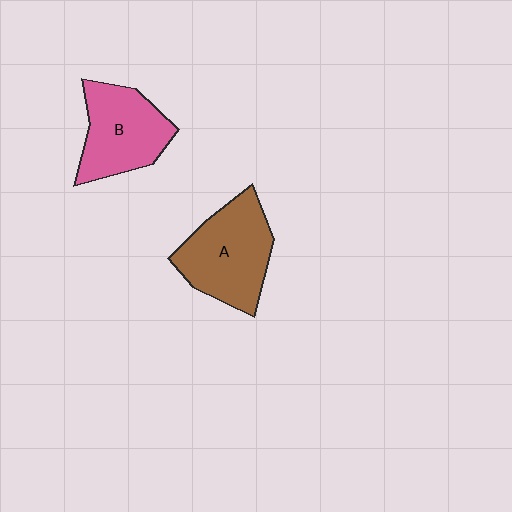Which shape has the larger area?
Shape A (brown).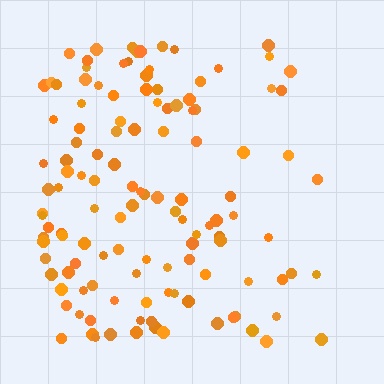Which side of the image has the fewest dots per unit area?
The right.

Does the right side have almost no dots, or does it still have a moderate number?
Still a moderate number, just noticeably fewer than the left.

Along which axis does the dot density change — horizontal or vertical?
Horizontal.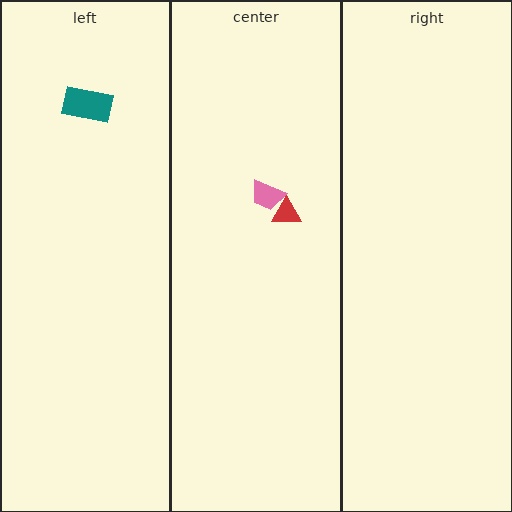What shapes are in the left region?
The teal rectangle.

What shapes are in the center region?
The pink trapezoid, the red triangle.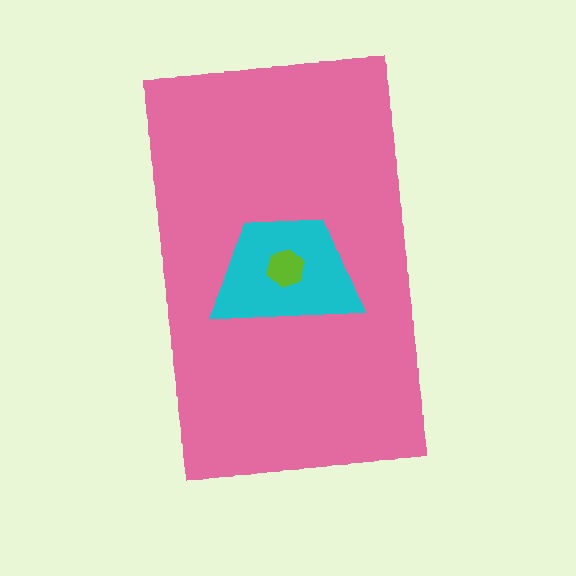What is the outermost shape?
The pink rectangle.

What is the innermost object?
The lime hexagon.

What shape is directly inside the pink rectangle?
The cyan trapezoid.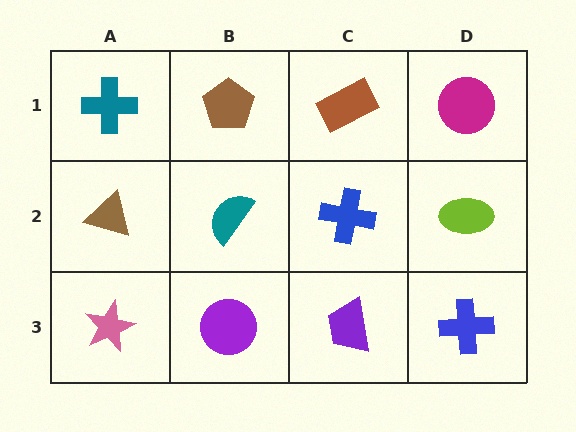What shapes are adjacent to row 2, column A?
A teal cross (row 1, column A), a pink star (row 3, column A), a teal semicircle (row 2, column B).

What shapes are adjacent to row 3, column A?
A brown triangle (row 2, column A), a purple circle (row 3, column B).